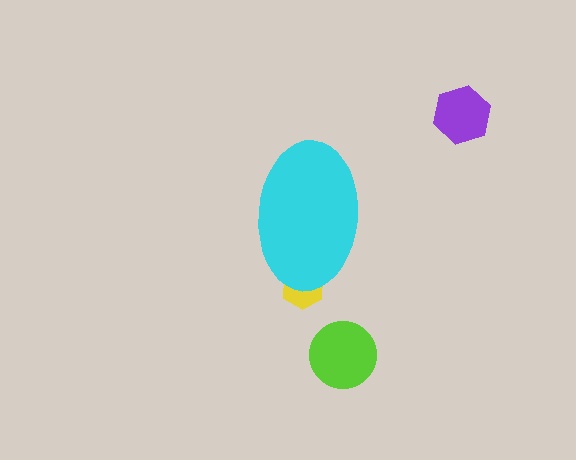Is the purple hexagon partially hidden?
No, the purple hexagon is fully visible.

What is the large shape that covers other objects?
A cyan ellipse.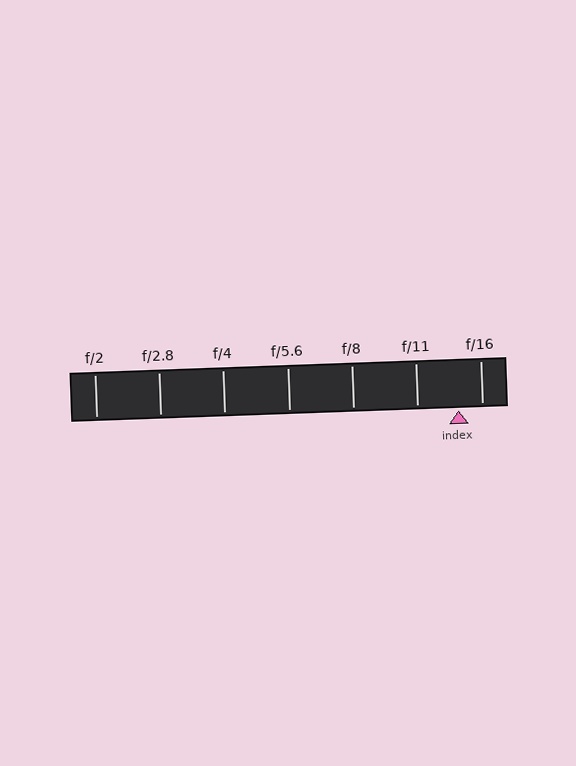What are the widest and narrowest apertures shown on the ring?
The widest aperture shown is f/2 and the narrowest is f/16.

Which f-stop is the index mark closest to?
The index mark is closest to f/16.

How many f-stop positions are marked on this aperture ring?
There are 7 f-stop positions marked.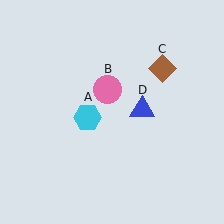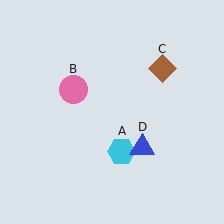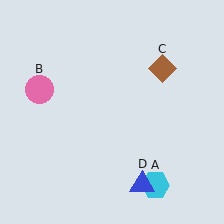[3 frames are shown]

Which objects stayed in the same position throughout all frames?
Brown diamond (object C) remained stationary.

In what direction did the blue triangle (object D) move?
The blue triangle (object D) moved down.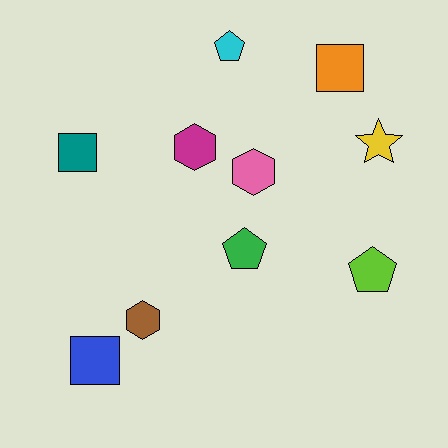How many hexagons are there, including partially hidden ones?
There are 3 hexagons.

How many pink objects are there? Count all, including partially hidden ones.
There is 1 pink object.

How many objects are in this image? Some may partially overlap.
There are 10 objects.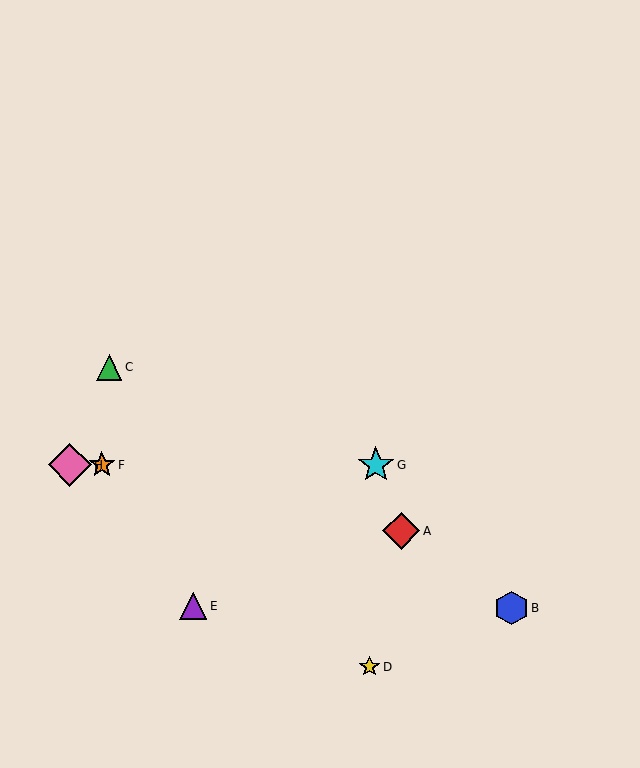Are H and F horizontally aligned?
Yes, both are at y≈465.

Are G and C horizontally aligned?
No, G is at y≈465 and C is at y≈367.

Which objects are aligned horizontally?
Objects F, G, H are aligned horizontally.